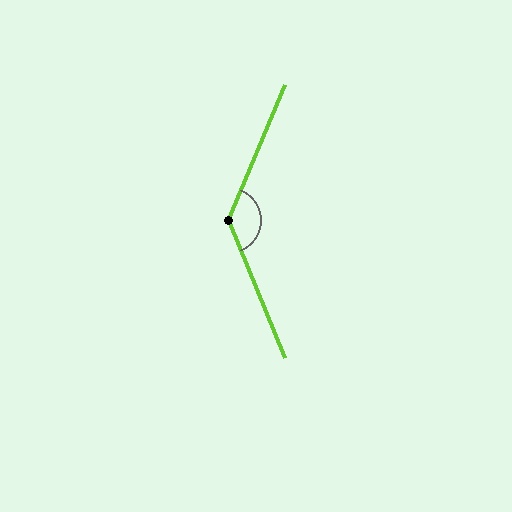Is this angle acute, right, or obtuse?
It is obtuse.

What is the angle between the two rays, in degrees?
Approximately 135 degrees.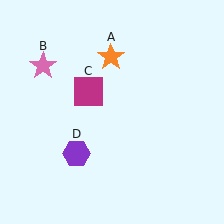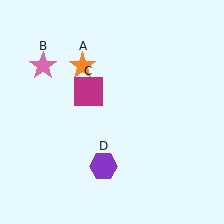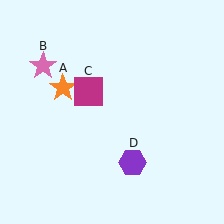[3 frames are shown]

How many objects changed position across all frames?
2 objects changed position: orange star (object A), purple hexagon (object D).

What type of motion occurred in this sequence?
The orange star (object A), purple hexagon (object D) rotated counterclockwise around the center of the scene.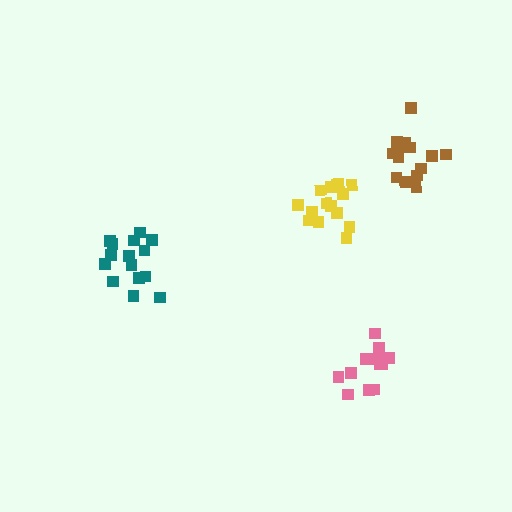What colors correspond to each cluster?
The clusters are colored: teal, yellow, brown, pink.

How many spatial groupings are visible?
There are 4 spatial groupings.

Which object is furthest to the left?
The teal cluster is leftmost.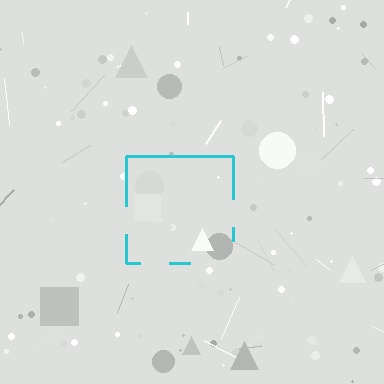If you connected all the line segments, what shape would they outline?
They would outline a square.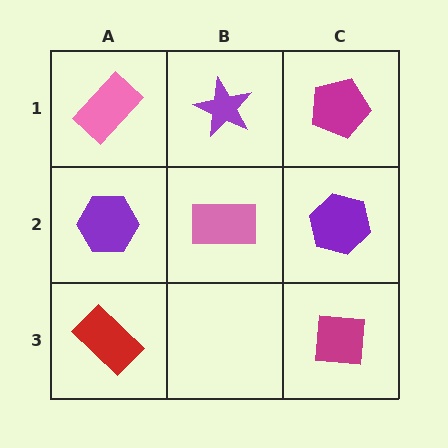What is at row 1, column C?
A magenta pentagon.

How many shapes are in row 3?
2 shapes.